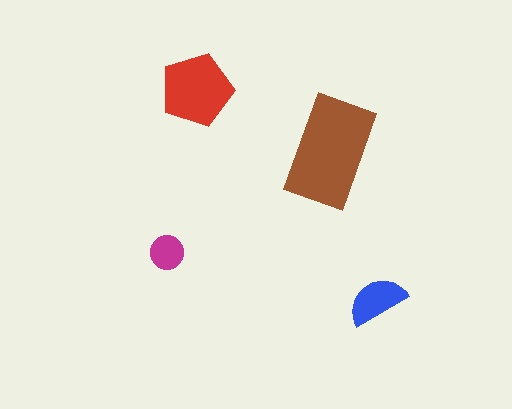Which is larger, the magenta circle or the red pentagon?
The red pentagon.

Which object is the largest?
The brown rectangle.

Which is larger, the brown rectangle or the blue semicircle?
The brown rectangle.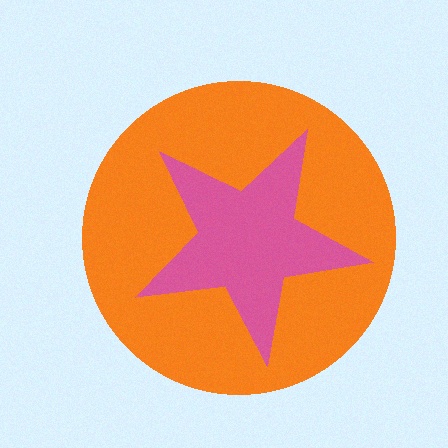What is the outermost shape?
The orange circle.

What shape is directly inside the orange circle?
The pink star.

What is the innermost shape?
The pink star.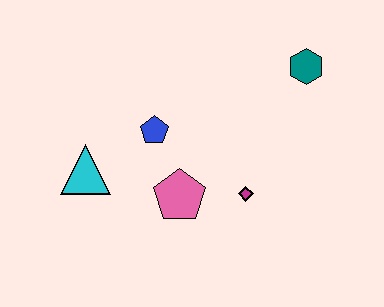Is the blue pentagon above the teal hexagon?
No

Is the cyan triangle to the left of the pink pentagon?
Yes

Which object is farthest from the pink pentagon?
The teal hexagon is farthest from the pink pentagon.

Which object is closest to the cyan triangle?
The blue pentagon is closest to the cyan triangle.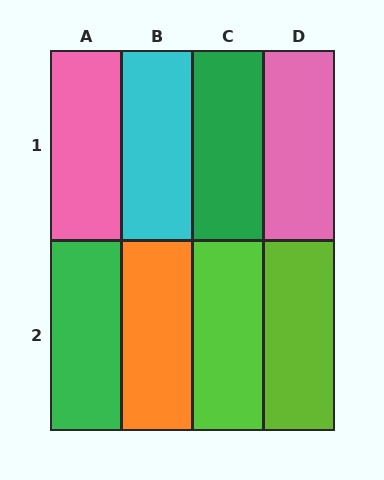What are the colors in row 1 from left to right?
Pink, cyan, green, pink.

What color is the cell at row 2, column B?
Orange.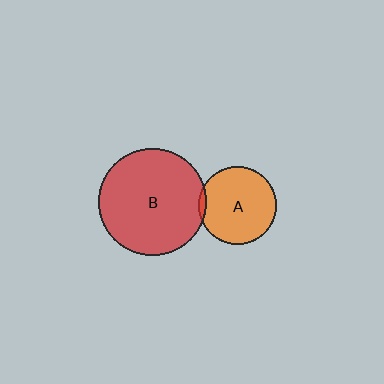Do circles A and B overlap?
Yes.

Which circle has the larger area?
Circle B (red).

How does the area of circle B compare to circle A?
Approximately 1.9 times.